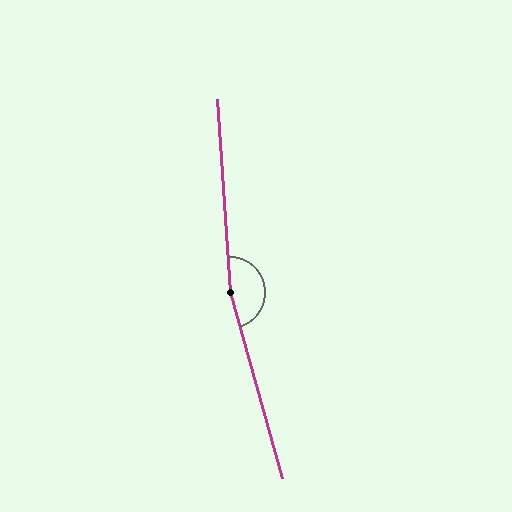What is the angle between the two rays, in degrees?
Approximately 168 degrees.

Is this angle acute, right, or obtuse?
It is obtuse.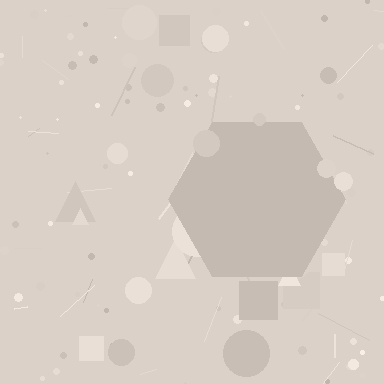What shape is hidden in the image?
A hexagon is hidden in the image.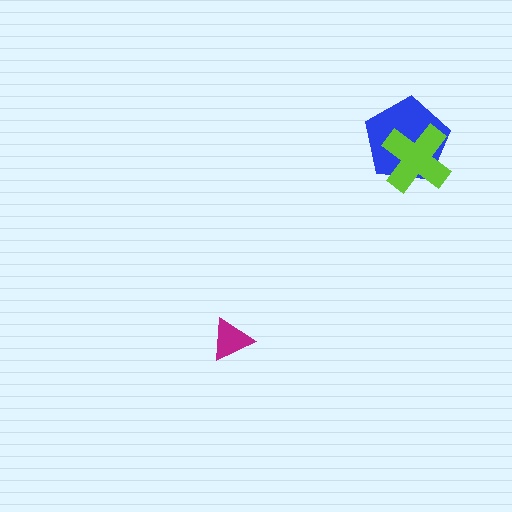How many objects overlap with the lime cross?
1 object overlaps with the lime cross.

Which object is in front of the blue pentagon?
The lime cross is in front of the blue pentagon.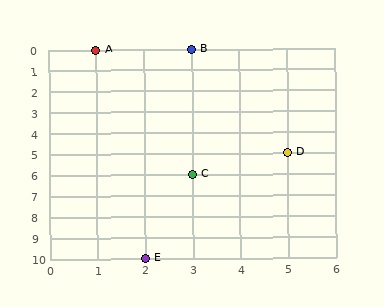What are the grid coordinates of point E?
Point E is at grid coordinates (2, 10).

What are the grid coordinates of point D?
Point D is at grid coordinates (5, 5).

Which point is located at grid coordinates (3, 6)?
Point C is at (3, 6).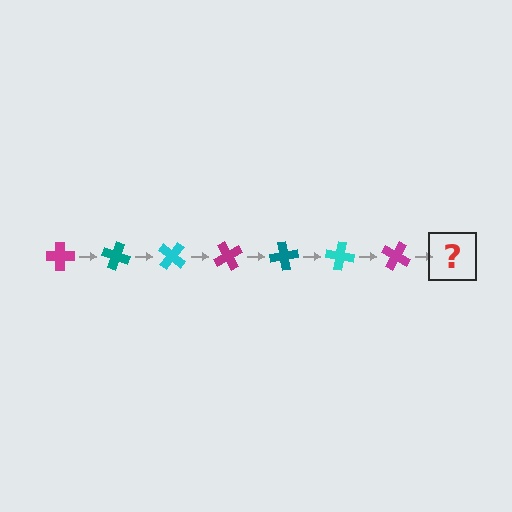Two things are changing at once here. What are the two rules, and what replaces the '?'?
The two rules are that it rotates 20 degrees each step and the color cycles through magenta, teal, and cyan. The '?' should be a teal cross, rotated 140 degrees from the start.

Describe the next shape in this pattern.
It should be a teal cross, rotated 140 degrees from the start.